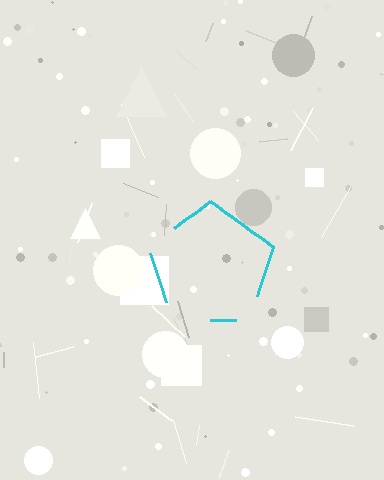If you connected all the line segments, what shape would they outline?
They would outline a pentagon.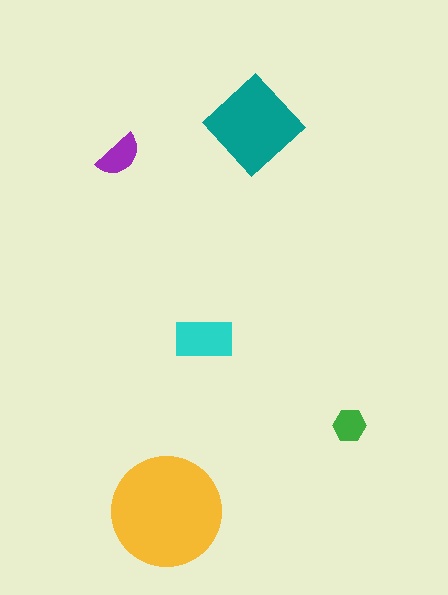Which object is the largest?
The yellow circle.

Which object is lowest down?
The yellow circle is bottommost.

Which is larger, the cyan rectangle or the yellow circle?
The yellow circle.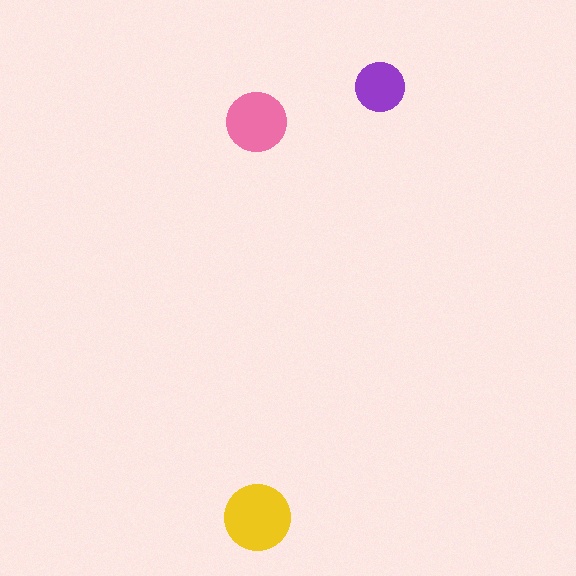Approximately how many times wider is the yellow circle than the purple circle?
About 1.5 times wider.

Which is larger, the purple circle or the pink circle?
The pink one.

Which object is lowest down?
The yellow circle is bottommost.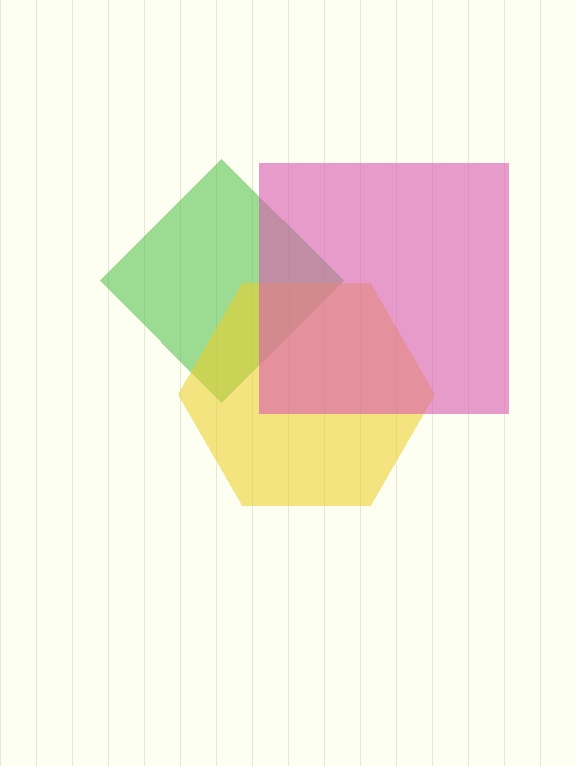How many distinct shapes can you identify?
There are 3 distinct shapes: a green diamond, a yellow hexagon, a pink square.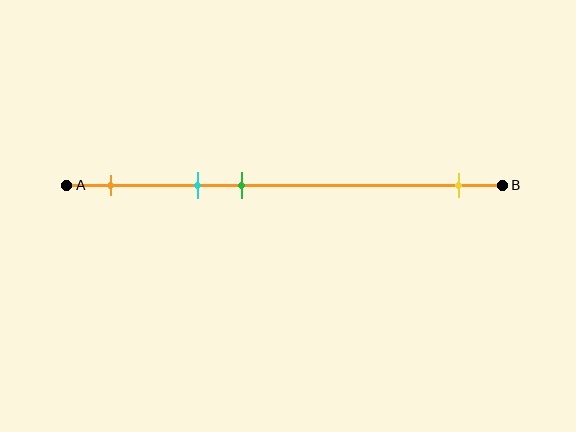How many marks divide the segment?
There are 4 marks dividing the segment.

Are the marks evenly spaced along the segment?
No, the marks are not evenly spaced.